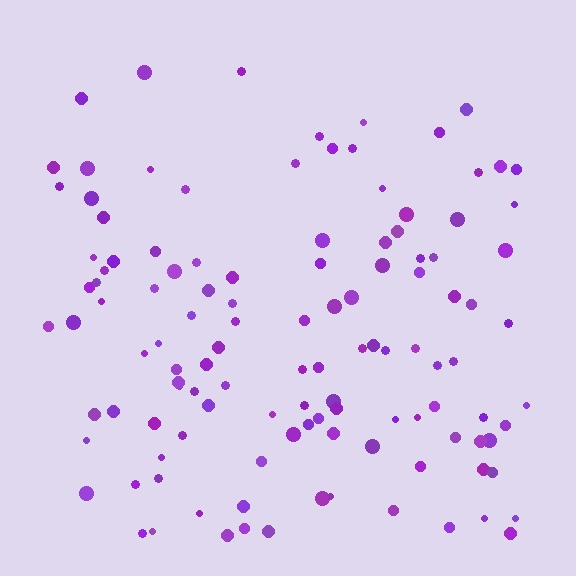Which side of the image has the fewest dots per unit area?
The top.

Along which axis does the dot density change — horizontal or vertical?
Vertical.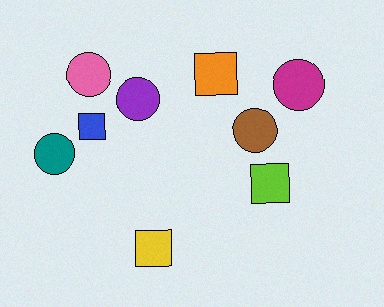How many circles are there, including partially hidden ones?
There are 5 circles.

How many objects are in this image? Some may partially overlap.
There are 9 objects.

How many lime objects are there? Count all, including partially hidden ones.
There is 1 lime object.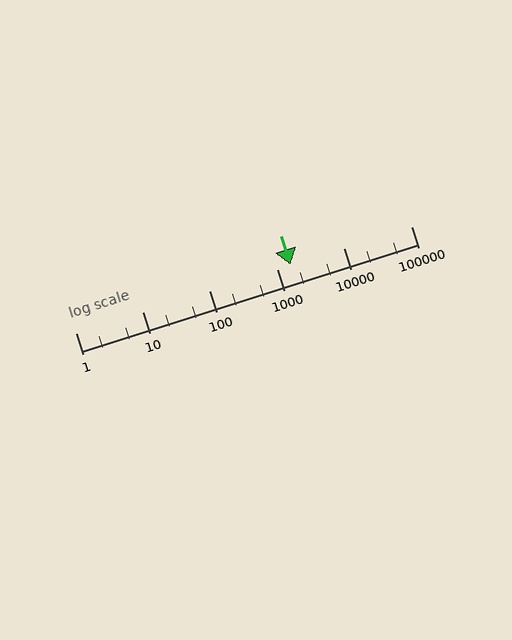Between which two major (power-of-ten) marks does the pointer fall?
The pointer is between 1000 and 10000.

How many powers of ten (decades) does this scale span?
The scale spans 5 decades, from 1 to 100000.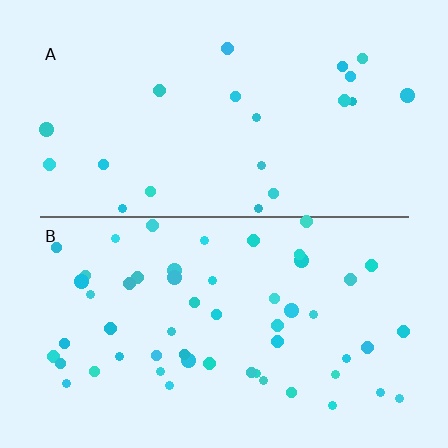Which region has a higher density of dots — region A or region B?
B (the bottom).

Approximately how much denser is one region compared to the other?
Approximately 2.6× — region B over region A.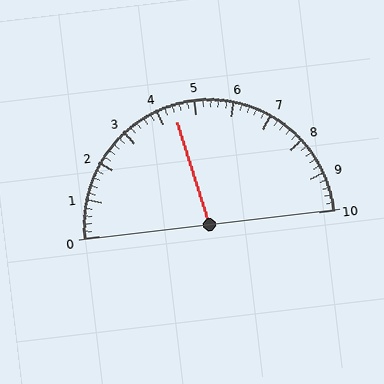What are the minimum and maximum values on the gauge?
The gauge ranges from 0 to 10.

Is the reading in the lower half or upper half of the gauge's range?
The reading is in the lower half of the range (0 to 10).